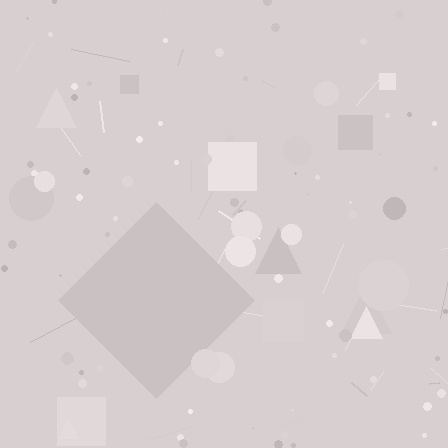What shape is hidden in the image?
A diamond is hidden in the image.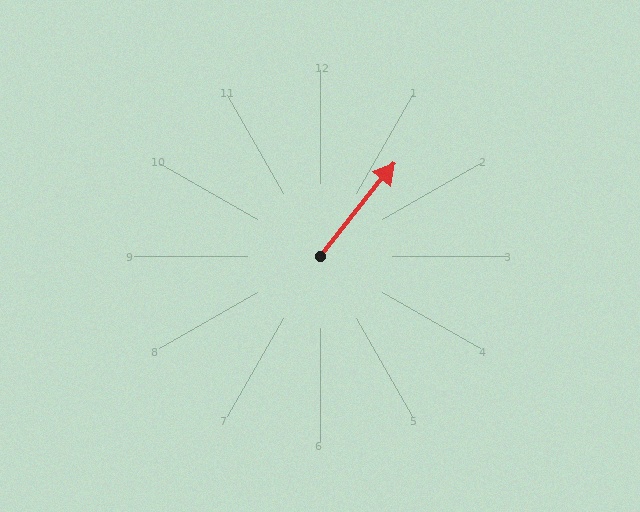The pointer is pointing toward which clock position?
Roughly 1 o'clock.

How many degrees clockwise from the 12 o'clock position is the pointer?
Approximately 39 degrees.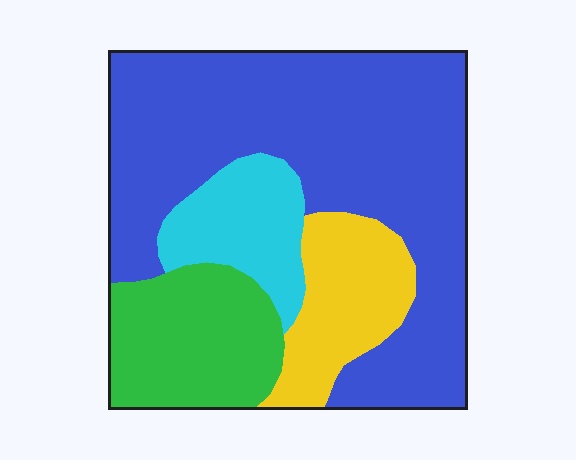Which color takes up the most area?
Blue, at roughly 55%.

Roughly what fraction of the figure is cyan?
Cyan takes up about one eighth (1/8) of the figure.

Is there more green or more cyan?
Green.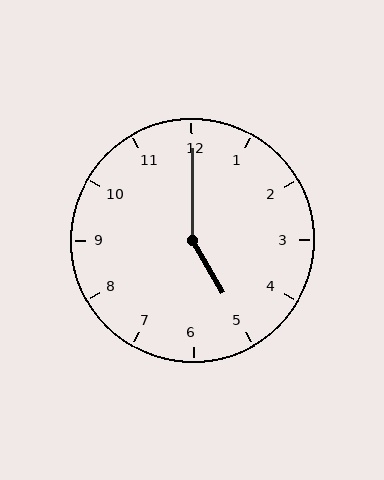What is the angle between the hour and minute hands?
Approximately 150 degrees.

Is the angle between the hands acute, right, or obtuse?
It is obtuse.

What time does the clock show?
5:00.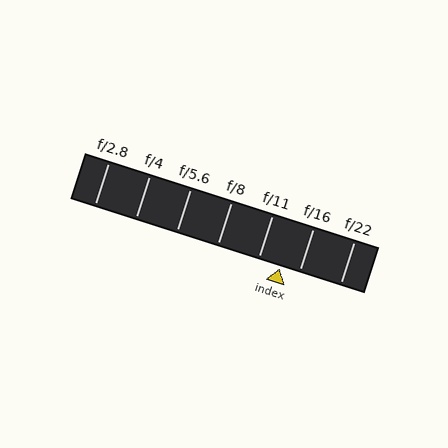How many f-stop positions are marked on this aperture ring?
There are 7 f-stop positions marked.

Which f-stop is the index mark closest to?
The index mark is closest to f/16.